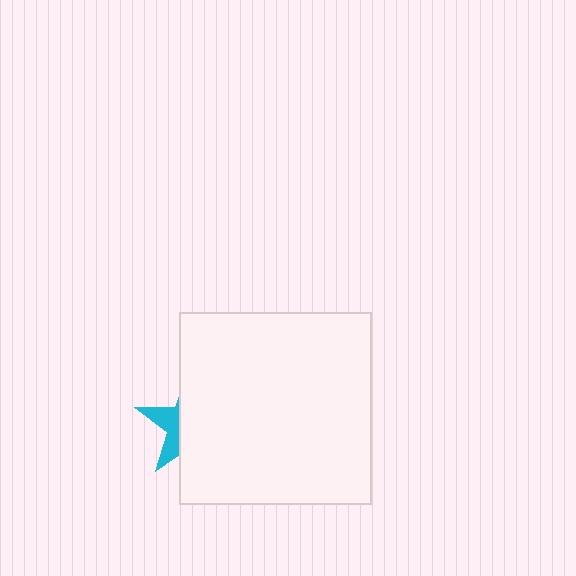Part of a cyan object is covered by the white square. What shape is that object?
It is a star.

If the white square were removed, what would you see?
You would see the complete cyan star.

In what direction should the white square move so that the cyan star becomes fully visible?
The white square should move right. That is the shortest direction to clear the overlap and leave the cyan star fully visible.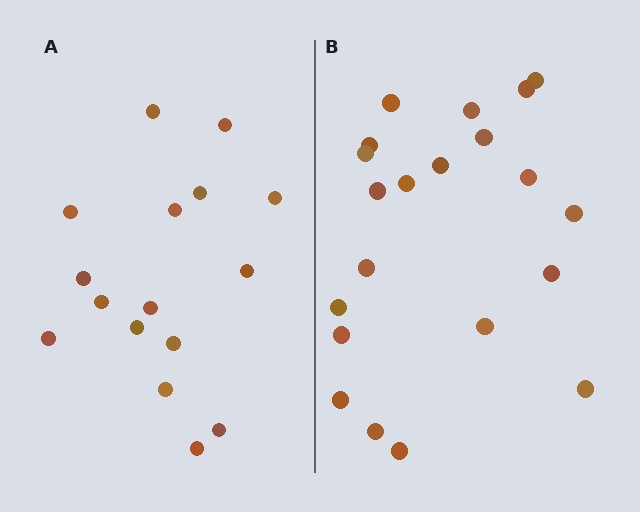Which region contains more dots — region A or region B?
Region B (the right region) has more dots.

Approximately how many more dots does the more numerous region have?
Region B has about 5 more dots than region A.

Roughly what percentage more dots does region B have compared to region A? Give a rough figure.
About 30% more.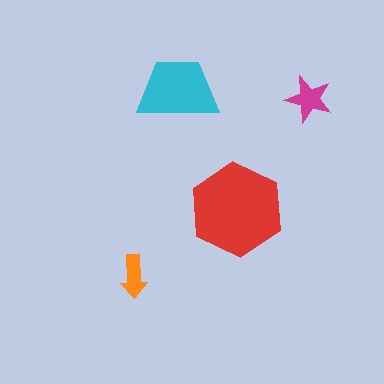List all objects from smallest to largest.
The orange arrow, the magenta star, the cyan trapezoid, the red hexagon.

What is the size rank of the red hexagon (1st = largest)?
1st.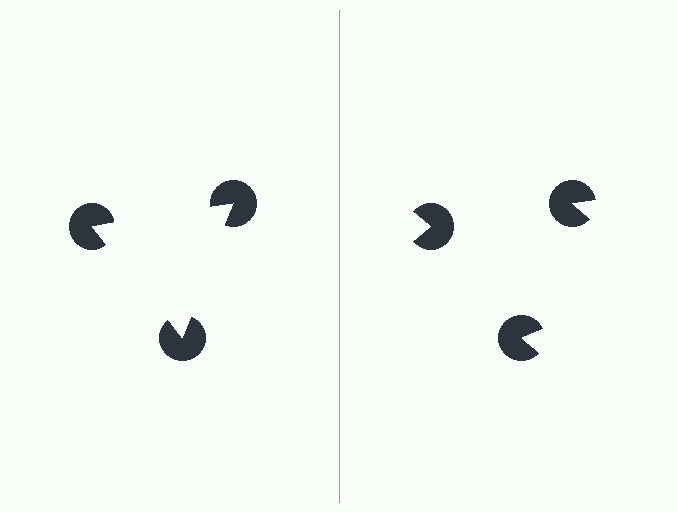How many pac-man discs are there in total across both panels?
6 — 3 on each side.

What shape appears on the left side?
An illusory triangle.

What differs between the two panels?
The pac-man discs are positioned identically on both sides; only the wedge orientations differ. On the left they align to a triangle; on the right they are misaligned.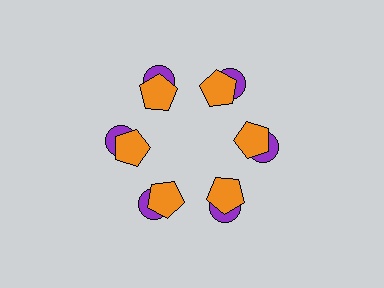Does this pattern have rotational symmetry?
Yes, this pattern has 6-fold rotational symmetry. It looks the same after rotating 60 degrees around the center.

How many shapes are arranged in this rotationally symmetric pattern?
There are 12 shapes, arranged in 6 groups of 2.